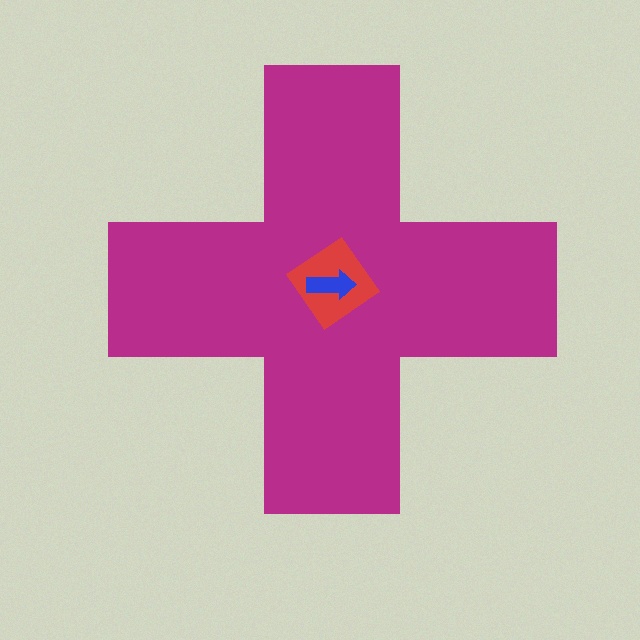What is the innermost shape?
The blue arrow.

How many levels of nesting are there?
3.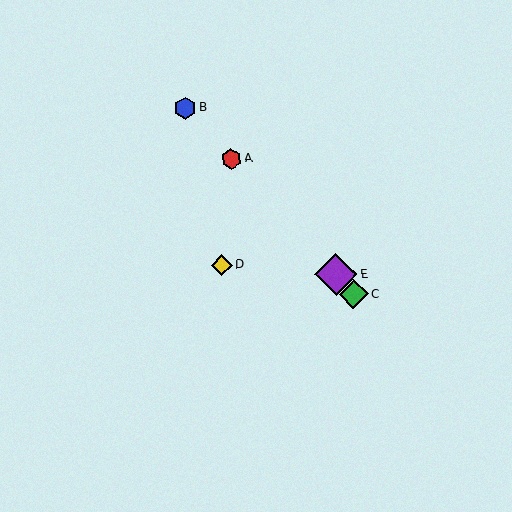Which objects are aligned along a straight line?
Objects A, B, C, E are aligned along a straight line.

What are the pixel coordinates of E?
Object E is at (336, 275).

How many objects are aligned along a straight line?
4 objects (A, B, C, E) are aligned along a straight line.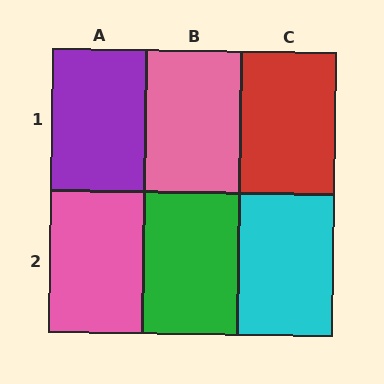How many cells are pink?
2 cells are pink.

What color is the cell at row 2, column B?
Green.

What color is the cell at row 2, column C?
Cyan.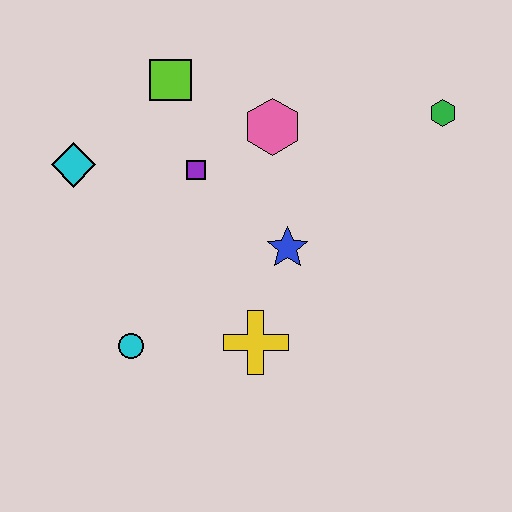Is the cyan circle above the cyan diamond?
No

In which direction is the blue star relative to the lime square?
The blue star is below the lime square.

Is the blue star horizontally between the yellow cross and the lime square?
No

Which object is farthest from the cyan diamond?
The green hexagon is farthest from the cyan diamond.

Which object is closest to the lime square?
The purple square is closest to the lime square.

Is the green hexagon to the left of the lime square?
No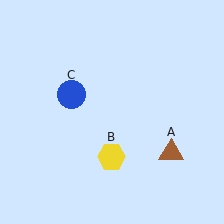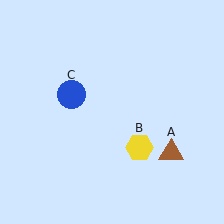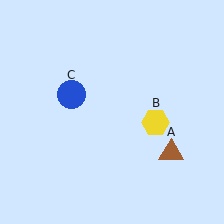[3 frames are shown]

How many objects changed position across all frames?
1 object changed position: yellow hexagon (object B).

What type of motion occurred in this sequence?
The yellow hexagon (object B) rotated counterclockwise around the center of the scene.